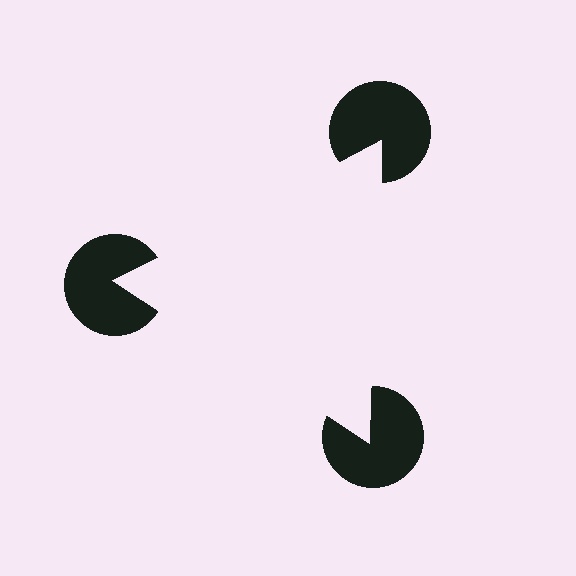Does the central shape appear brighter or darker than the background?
It typically appears slightly brighter than the background, even though no actual brightness change is drawn.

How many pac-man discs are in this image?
There are 3 — one at each vertex of the illusory triangle.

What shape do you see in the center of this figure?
An illusory triangle — its edges are inferred from the aligned wedge cuts in the pac-man discs, not physically drawn.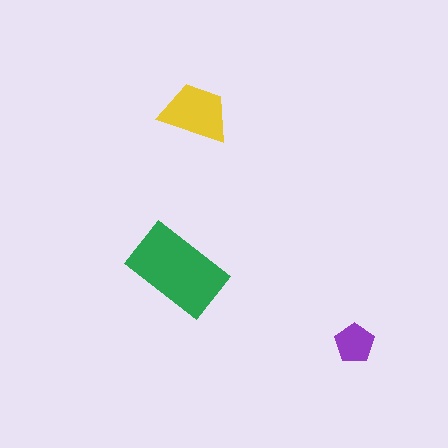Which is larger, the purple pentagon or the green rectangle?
The green rectangle.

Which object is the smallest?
The purple pentagon.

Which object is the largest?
The green rectangle.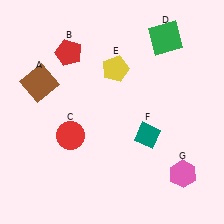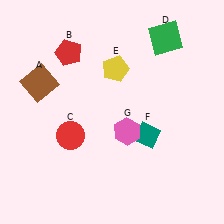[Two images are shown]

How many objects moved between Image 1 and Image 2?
1 object moved between the two images.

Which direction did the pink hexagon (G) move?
The pink hexagon (G) moved left.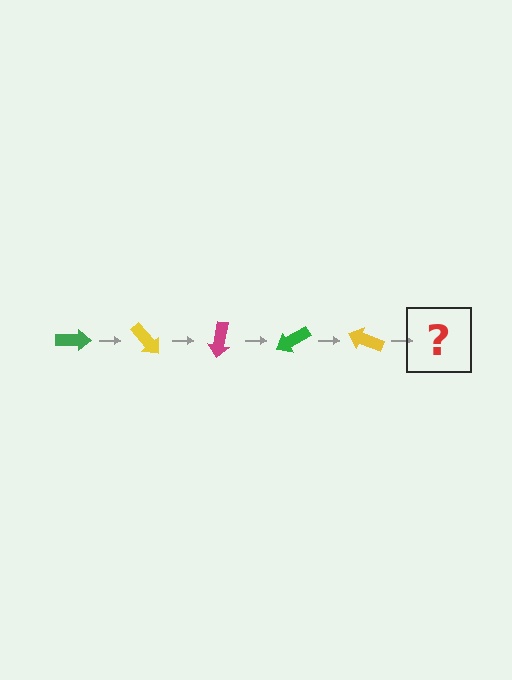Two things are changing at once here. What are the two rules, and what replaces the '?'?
The two rules are that it rotates 50 degrees each step and the color cycles through green, yellow, and magenta. The '?' should be a magenta arrow, rotated 250 degrees from the start.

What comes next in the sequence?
The next element should be a magenta arrow, rotated 250 degrees from the start.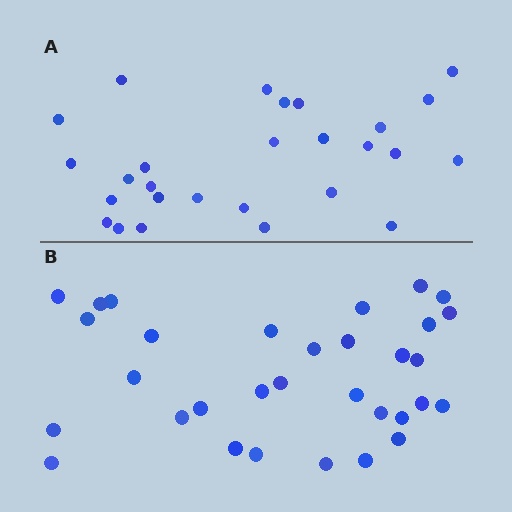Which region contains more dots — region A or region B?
Region B (the bottom region) has more dots.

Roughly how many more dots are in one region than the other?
Region B has about 5 more dots than region A.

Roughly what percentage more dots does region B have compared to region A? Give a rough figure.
About 20% more.